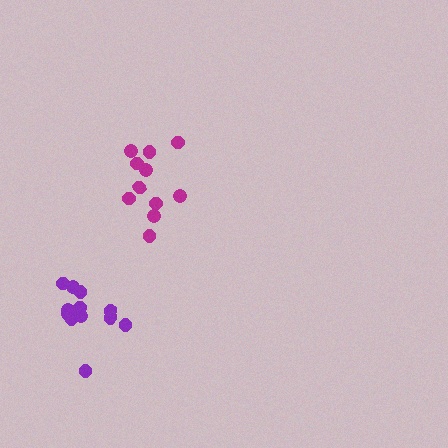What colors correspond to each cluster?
The clusters are colored: magenta, purple.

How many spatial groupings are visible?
There are 2 spatial groupings.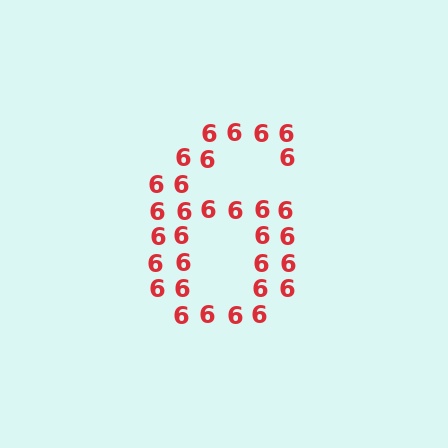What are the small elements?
The small elements are digit 6's.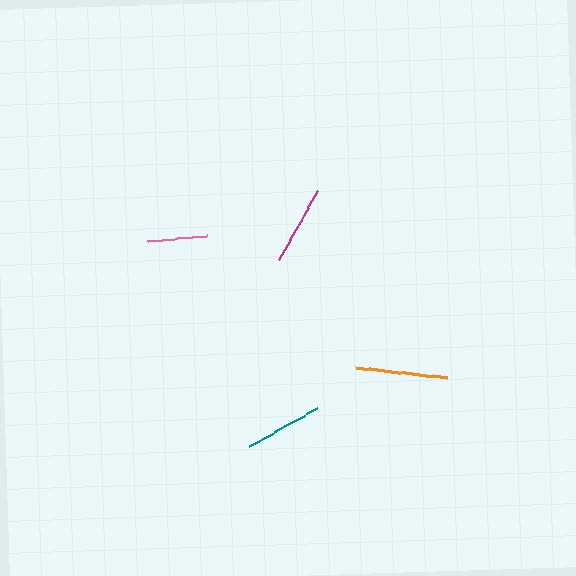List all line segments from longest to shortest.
From longest to shortest: orange, magenta, teal, pink.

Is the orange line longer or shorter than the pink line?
The orange line is longer than the pink line.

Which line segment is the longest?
The orange line is the longest at approximately 92 pixels.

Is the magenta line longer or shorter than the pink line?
The magenta line is longer than the pink line.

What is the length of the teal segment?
The teal segment is approximately 78 pixels long.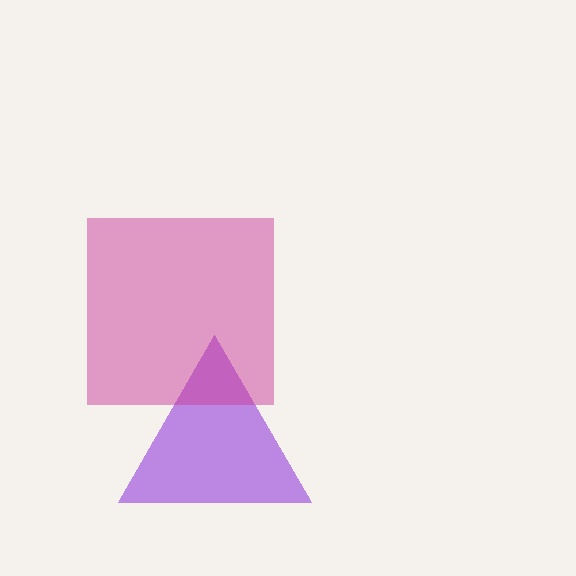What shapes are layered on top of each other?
The layered shapes are: a purple triangle, a magenta square.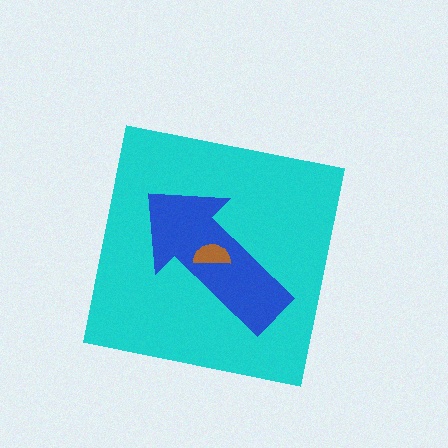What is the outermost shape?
The cyan square.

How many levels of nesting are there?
3.